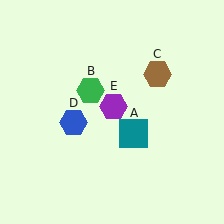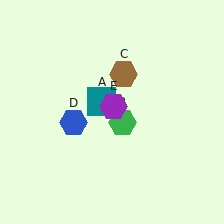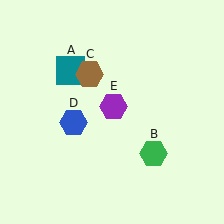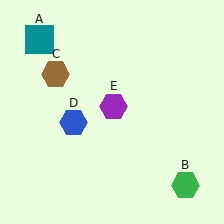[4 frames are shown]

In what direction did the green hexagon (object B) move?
The green hexagon (object B) moved down and to the right.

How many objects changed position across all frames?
3 objects changed position: teal square (object A), green hexagon (object B), brown hexagon (object C).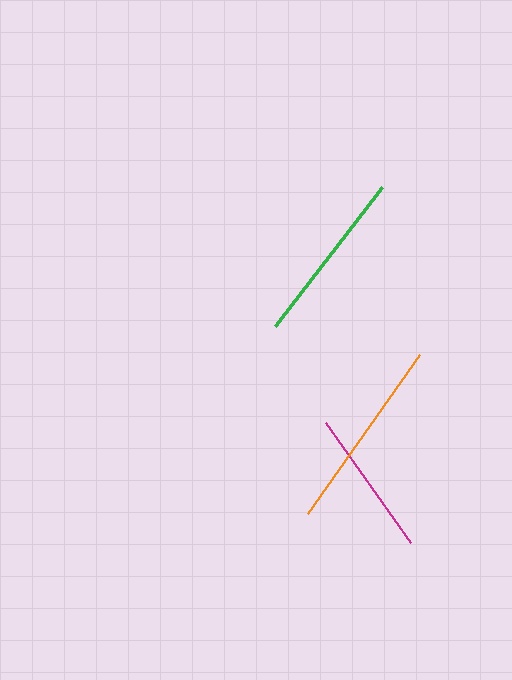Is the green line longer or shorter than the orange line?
The orange line is longer than the green line.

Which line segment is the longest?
The orange line is the longest at approximately 195 pixels.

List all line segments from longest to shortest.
From longest to shortest: orange, green, magenta.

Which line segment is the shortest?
The magenta line is the shortest at approximately 147 pixels.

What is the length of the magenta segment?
The magenta segment is approximately 147 pixels long.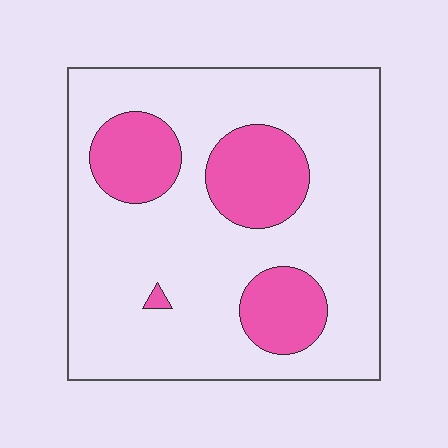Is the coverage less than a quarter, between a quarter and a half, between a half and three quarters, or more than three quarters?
Less than a quarter.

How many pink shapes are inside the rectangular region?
4.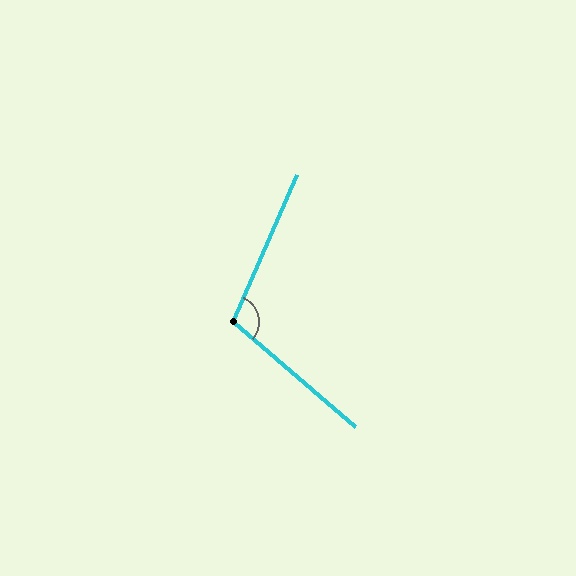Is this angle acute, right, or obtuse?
It is obtuse.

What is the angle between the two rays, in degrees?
Approximately 107 degrees.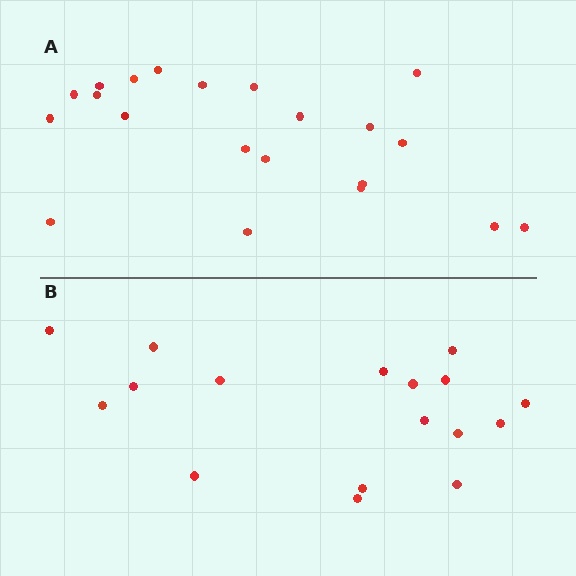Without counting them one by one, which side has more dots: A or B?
Region A (the top region) has more dots.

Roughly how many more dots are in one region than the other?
Region A has about 4 more dots than region B.